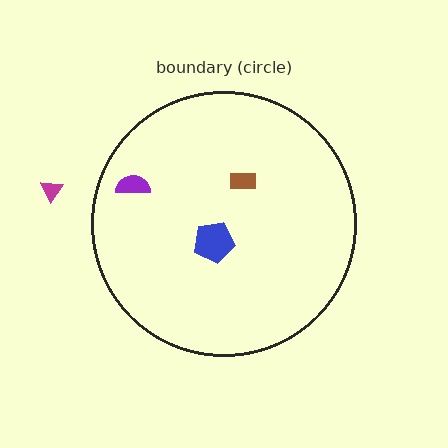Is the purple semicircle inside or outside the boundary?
Inside.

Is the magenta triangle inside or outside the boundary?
Outside.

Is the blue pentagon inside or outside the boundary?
Inside.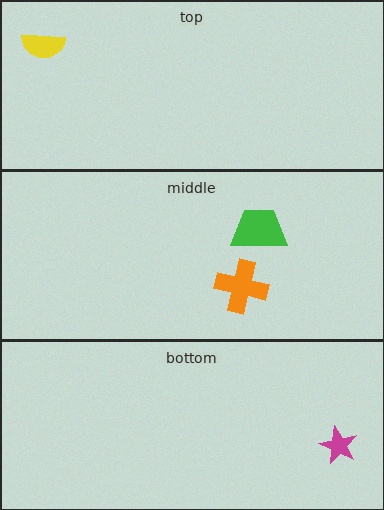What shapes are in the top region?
The yellow semicircle.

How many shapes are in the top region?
1.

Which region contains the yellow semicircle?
The top region.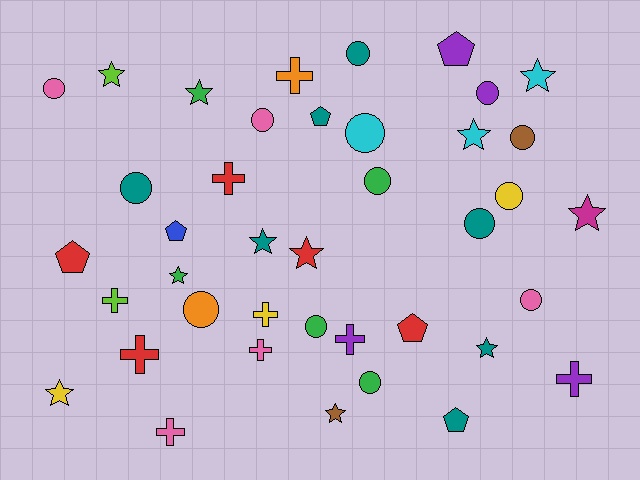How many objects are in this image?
There are 40 objects.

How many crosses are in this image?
There are 9 crosses.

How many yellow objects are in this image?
There are 3 yellow objects.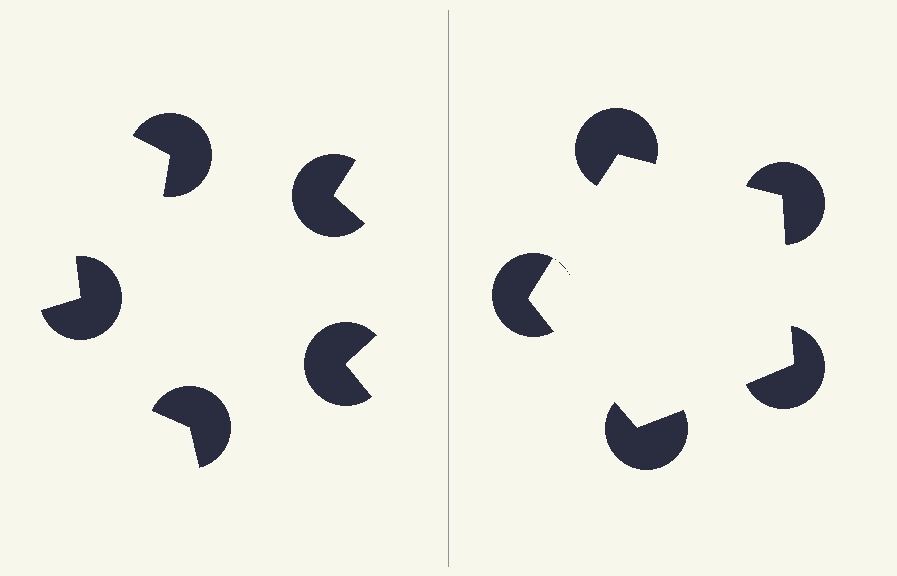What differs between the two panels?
The pac-man discs are positioned identically on both sides; only the wedge orientations differ. On the right they align to a pentagon; on the left they are misaligned.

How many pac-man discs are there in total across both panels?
10 — 5 on each side.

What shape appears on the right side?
An illusory pentagon.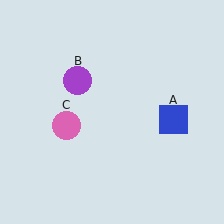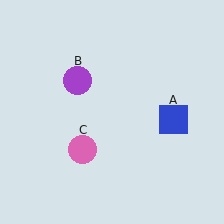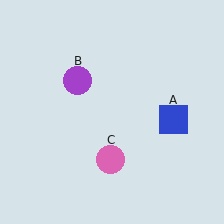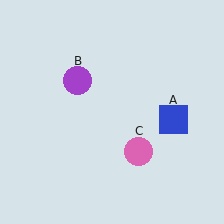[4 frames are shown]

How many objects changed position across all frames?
1 object changed position: pink circle (object C).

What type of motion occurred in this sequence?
The pink circle (object C) rotated counterclockwise around the center of the scene.